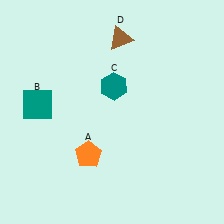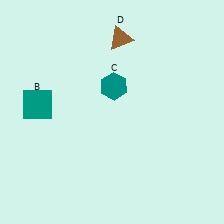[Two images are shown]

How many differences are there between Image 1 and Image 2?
There is 1 difference between the two images.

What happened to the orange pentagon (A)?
The orange pentagon (A) was removed in Image 2. It was in the bottom-left area of Image 1.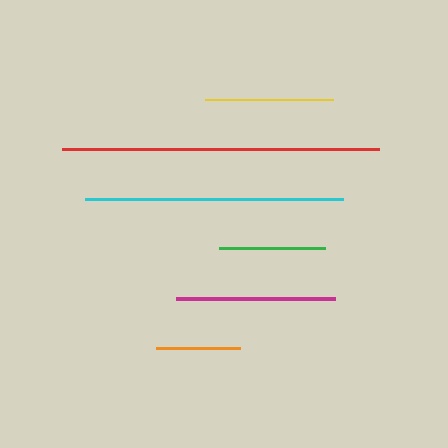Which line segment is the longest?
The red line is the longest at approximately 317 pixels.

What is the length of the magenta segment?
The magenta segment is approximately 160 pixels long.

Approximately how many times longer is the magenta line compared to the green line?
The magenta line is approximately 1.5 times the length of the green line.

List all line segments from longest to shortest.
From longest to shortest: red, cyan, magenta, yellow, green, orange.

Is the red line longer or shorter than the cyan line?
The red line is longer than the cyan line.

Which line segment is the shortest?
The orange line is the shortest at approximately 84 pixels.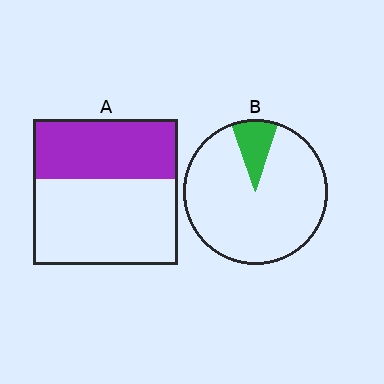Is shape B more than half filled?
No.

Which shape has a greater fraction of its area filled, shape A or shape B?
Shape A.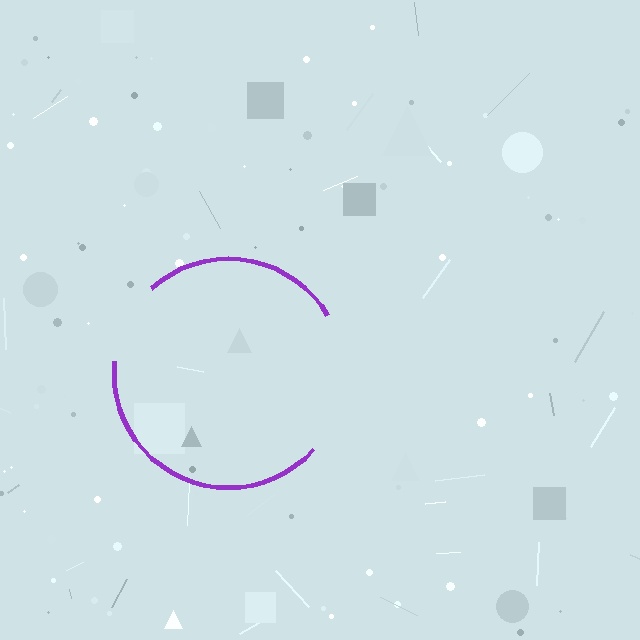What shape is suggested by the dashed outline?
The dashed outline suggests a circle.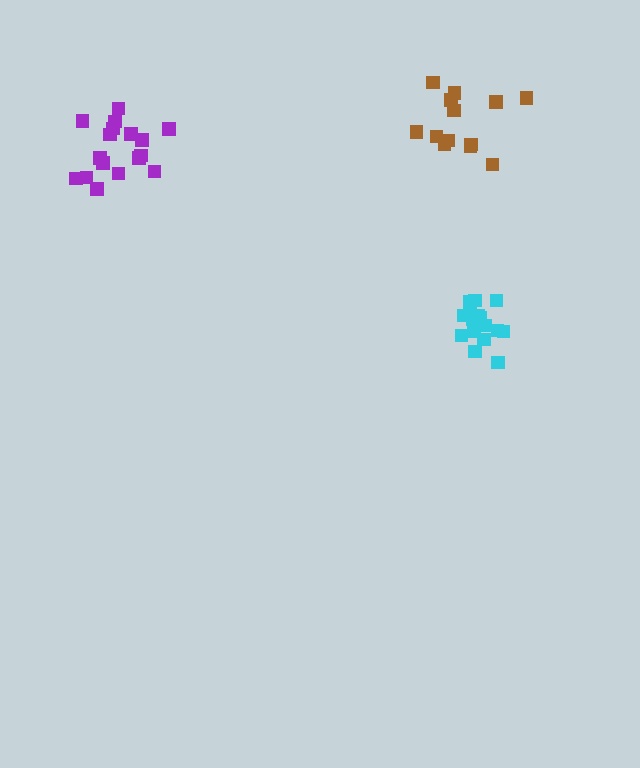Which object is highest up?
The brown cluster is topmost.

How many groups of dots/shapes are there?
There are 3 groups.